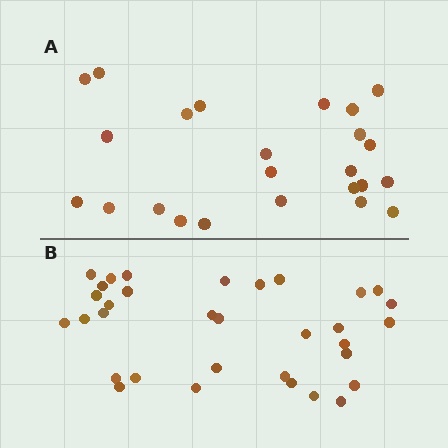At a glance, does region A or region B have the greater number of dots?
Region B (the bottom region) has more dots.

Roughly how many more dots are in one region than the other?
Region B has roughly 8 or so more dots than region A.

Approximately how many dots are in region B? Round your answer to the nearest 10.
About 30 dots. (The exact count is 33, which rounds to 30.)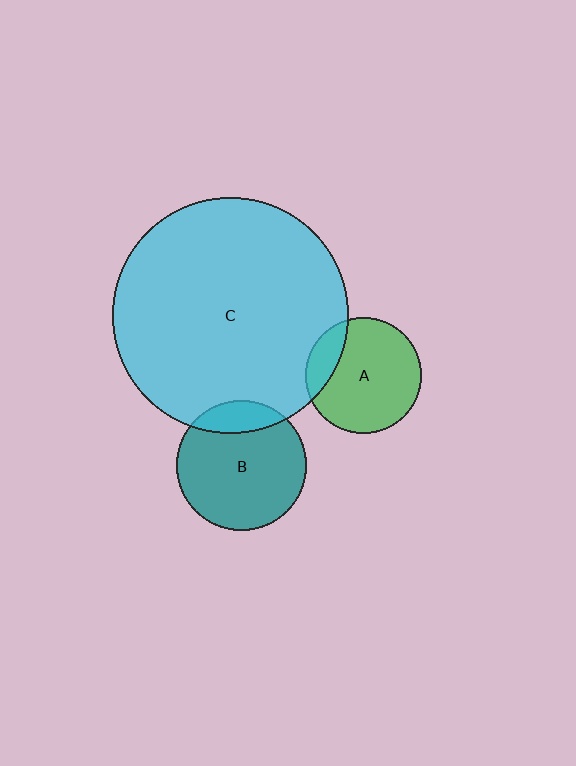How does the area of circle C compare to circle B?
Approximately 3.3 times.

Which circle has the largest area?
Circle C (cyan).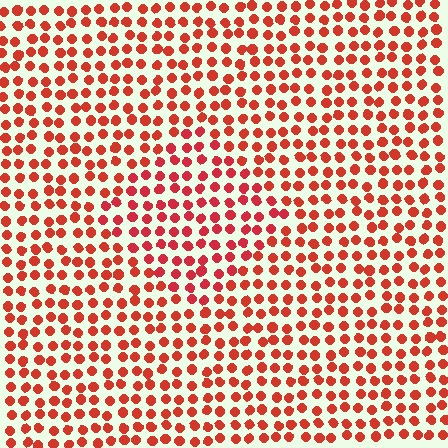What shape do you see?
I see a diamond.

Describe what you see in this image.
The image is filled with small red elements in a uniform arrangement. A diamond-shaped region is visible where the elements are tinted to a slightly different hue, forming a subtle color boundary.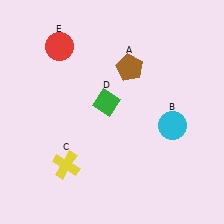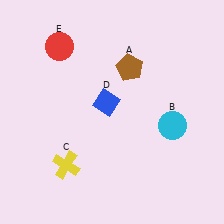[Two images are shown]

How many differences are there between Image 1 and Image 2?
There is 1 difference between the two images.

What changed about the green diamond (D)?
In Image 1, D is green. In Image 2, it changed to blue.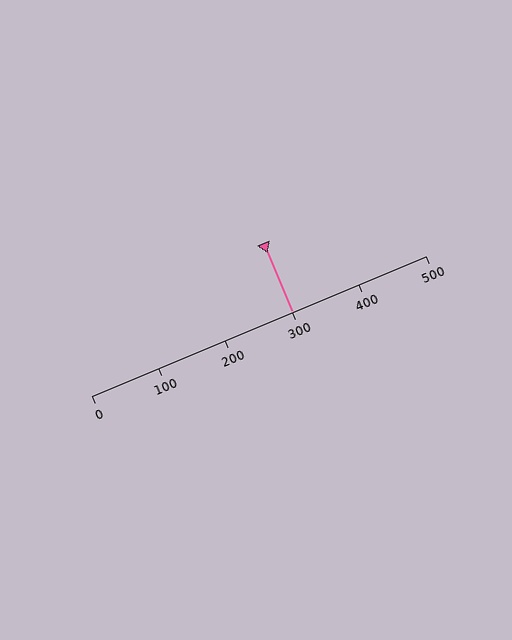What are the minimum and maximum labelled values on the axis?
The axis runs from 0 to 500.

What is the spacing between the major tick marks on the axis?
The major ticks are spaced 100 apart.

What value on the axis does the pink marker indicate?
The marker indicates approximately 300.